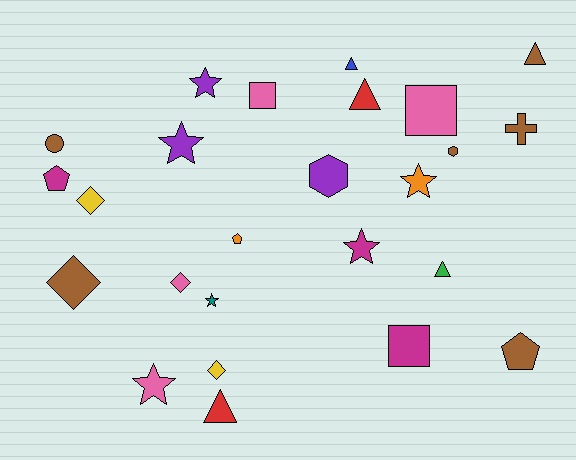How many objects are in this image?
There are 25 objects.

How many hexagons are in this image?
There are 2 hexagons.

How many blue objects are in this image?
There is 1 blue object.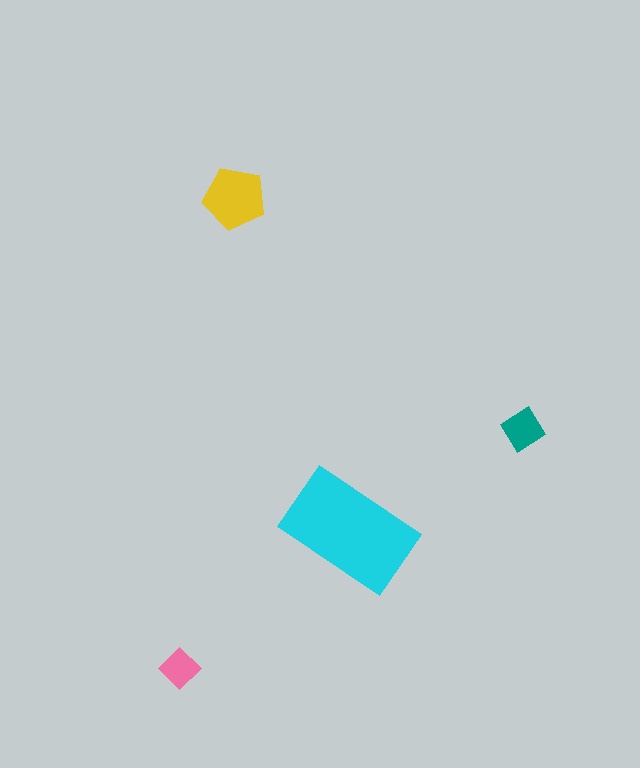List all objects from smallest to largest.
The pink diamond, the teal diamond, the yellow pentagon, the cyan rectangle.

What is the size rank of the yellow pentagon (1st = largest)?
2nd.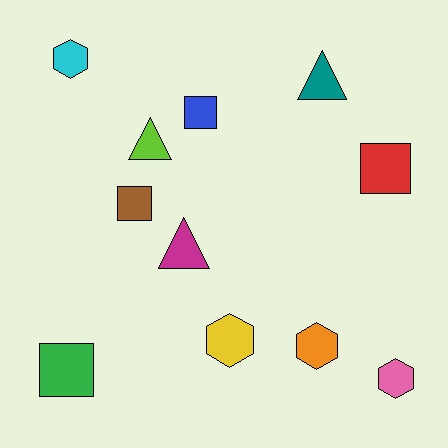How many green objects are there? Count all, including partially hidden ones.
There is 1 green object.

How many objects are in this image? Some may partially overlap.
There are 11 objects.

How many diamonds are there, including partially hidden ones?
There are no diamonds.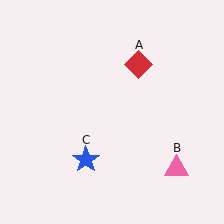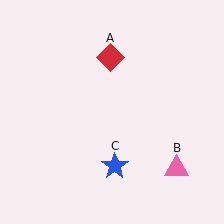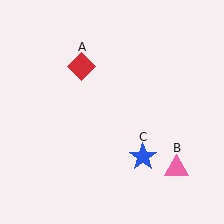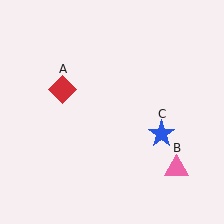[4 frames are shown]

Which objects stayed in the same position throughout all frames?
Pink triangle (object B) remained stationary.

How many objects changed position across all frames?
2 objects changed position: red diamond (object A), blue star (object C).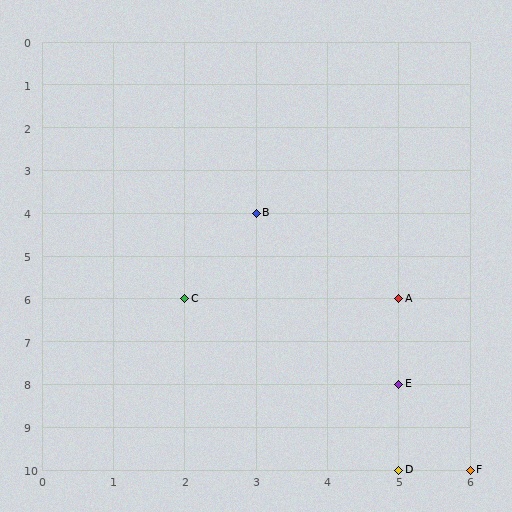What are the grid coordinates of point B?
Point B is at grid coordinates (3, 4).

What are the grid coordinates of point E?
Point E is at grid coordinates (5, 8).